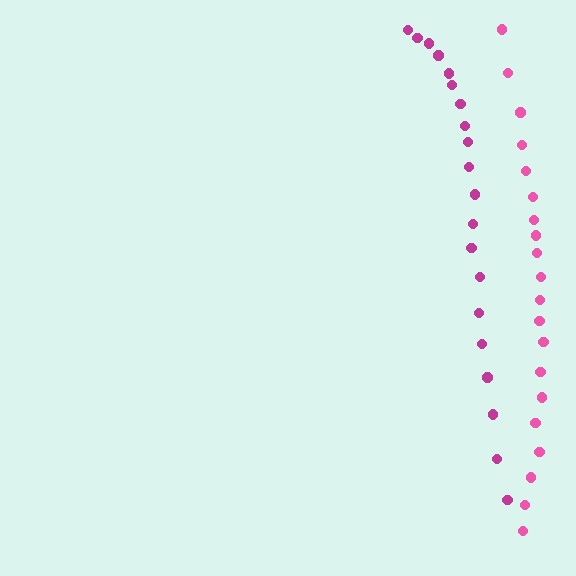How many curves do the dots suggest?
There are 2 distinct paths.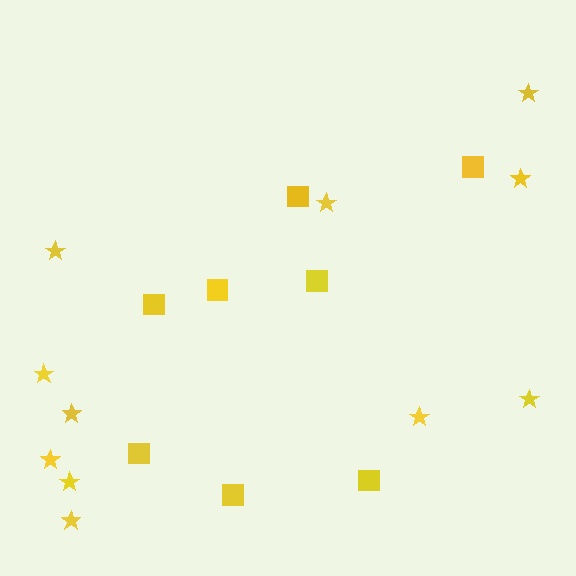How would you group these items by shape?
There are 2 groups: one group of stars (11) and one group of squares (8).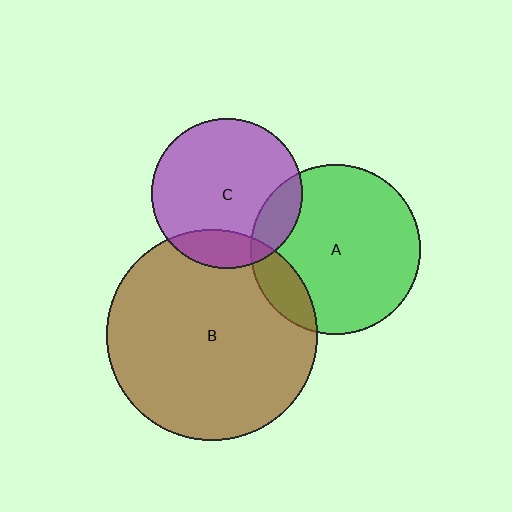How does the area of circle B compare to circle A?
Approximately 1.5 times.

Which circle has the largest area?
Circle B (brown).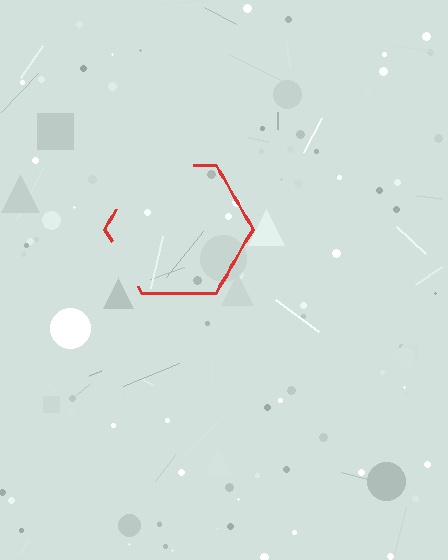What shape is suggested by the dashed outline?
The dashed outline suggests a hexagon.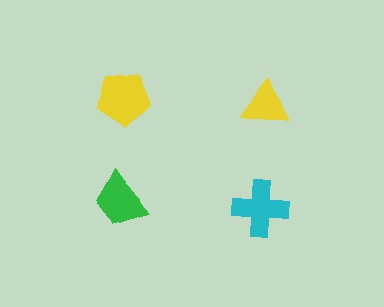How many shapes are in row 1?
2 shapes.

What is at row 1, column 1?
A yellow pentagon.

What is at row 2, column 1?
A green trapezoid.